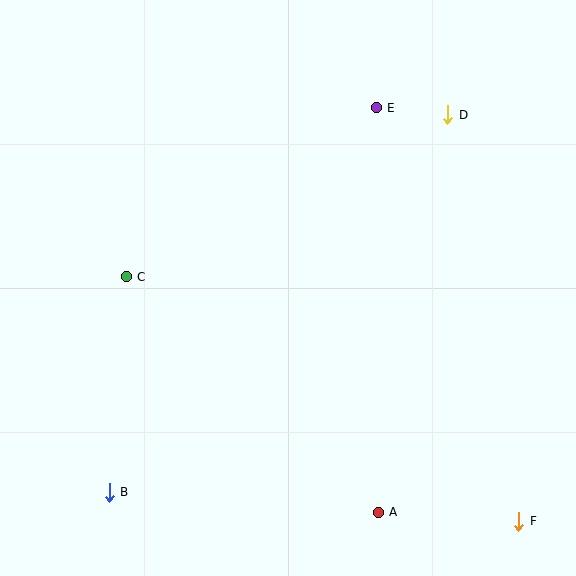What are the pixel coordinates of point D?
Point D is at (448, 115).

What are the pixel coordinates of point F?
Point F is at (519, 521).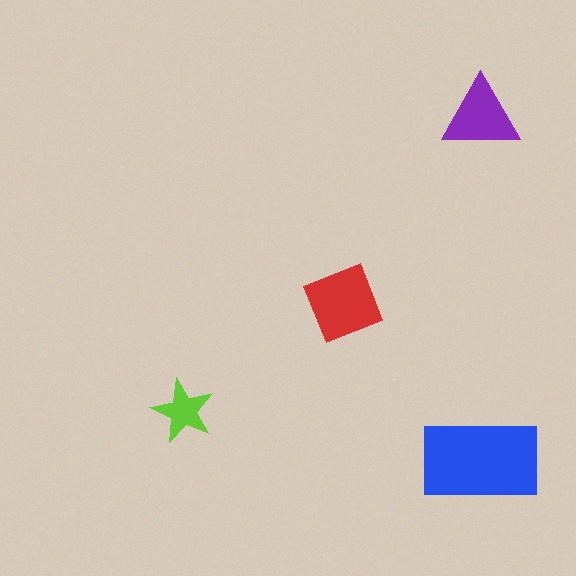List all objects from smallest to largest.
The lime star, the purple triangle, the red square, the blue rectangle.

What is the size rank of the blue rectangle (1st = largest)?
1st.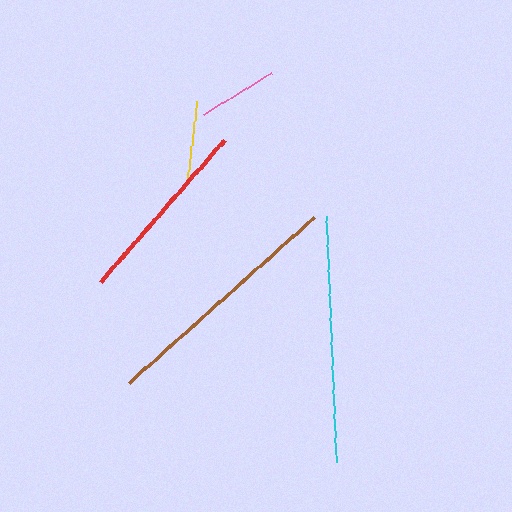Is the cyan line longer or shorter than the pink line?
The cyan line is longer than the pink line.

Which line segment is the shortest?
The yellow line is the shortest at approximately 77 pixels.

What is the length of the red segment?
The red segment is approximately 189 pixels long.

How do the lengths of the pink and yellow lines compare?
The pink and yellow lines are approximately the same length.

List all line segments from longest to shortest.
From longest to shortest: brown, cyan, red, pink, yellow.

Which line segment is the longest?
The brown line is the longest at approximately 248 pixels.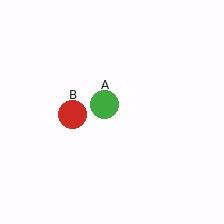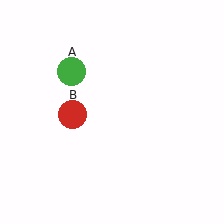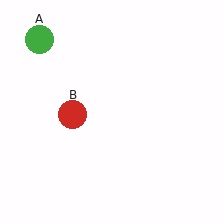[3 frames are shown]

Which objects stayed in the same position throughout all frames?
Red circle (object B) remained stationary.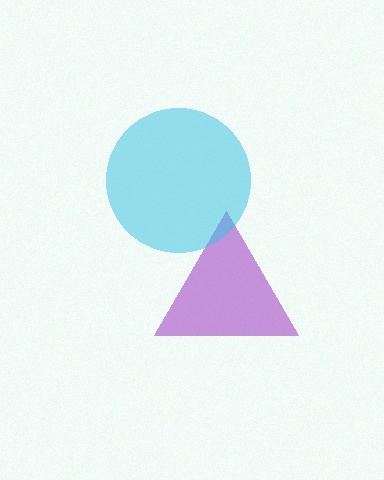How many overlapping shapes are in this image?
There are 2 overlapping shapes in the image.